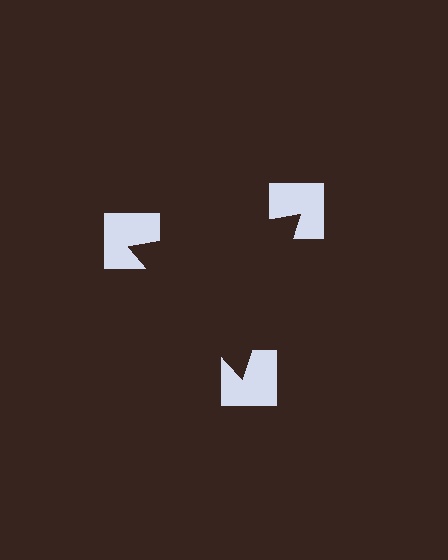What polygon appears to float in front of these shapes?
An illusory triangle — its edges are inferred from the aligned wedge cuts in the notched squares, not physically drawn.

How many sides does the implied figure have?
3 sides.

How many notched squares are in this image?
There are 3 — one at each vertex of the illusory triangle.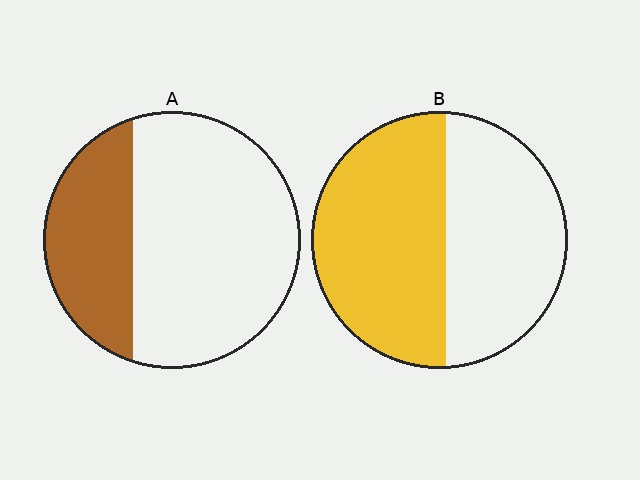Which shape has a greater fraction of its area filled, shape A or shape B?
Shape B.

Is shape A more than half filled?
No.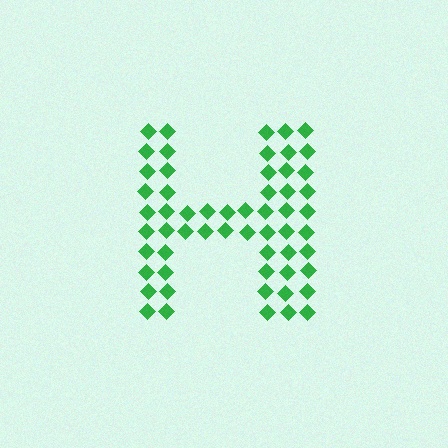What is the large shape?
The large shape is the letter H.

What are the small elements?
The small elements are diamonds.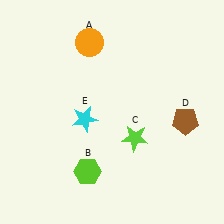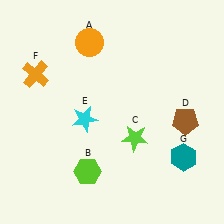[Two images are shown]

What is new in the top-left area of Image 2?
An orange cross (F) was added in the top-left area of Image 2.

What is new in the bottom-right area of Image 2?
A teal hexagon (G) was added in the bottom-right area of Image 2.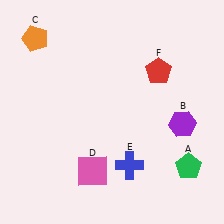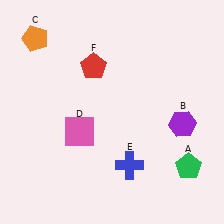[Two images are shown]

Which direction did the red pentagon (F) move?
The red pentagon (F) moved left.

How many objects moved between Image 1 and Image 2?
2 objects moved between the two images.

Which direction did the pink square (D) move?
The pink square (D) moved up.